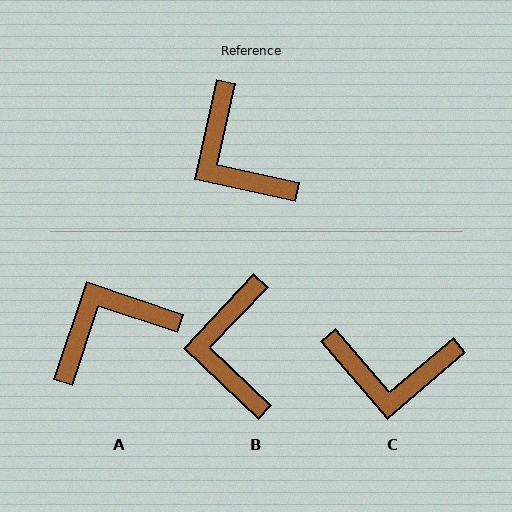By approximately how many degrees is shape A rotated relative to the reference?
Approximately 96 degrees clockwise.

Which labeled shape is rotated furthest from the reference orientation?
A, about 96 degrees away.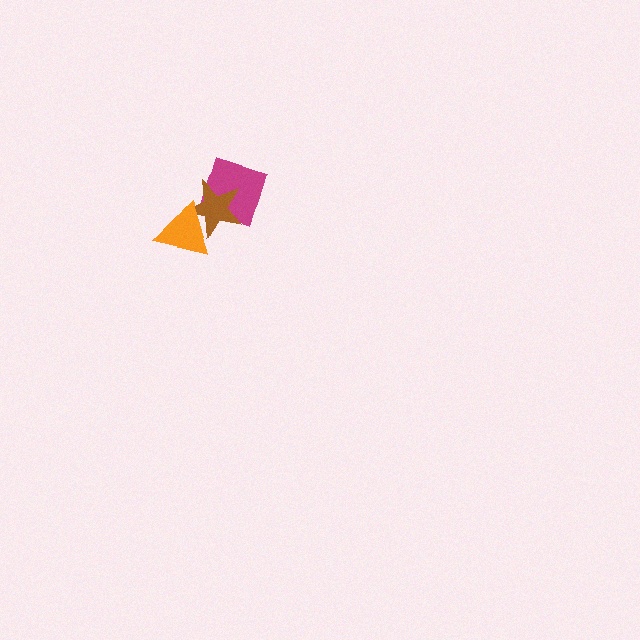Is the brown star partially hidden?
Yes, it is partially covered by another shape.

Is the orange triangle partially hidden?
No, no other shape covers it.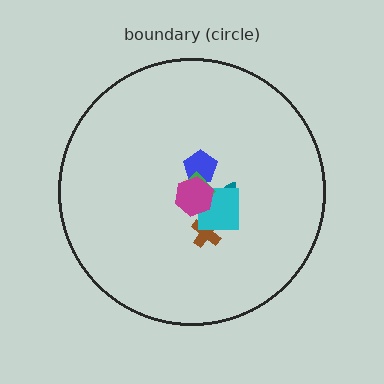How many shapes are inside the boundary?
7 inside, 0 outside.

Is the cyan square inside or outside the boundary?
Inside.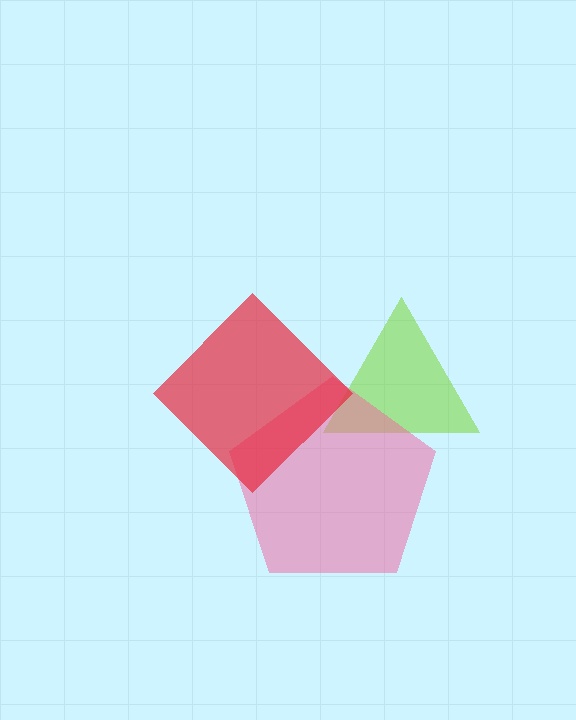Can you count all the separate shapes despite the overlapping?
Yes, there are 3 separate shapes.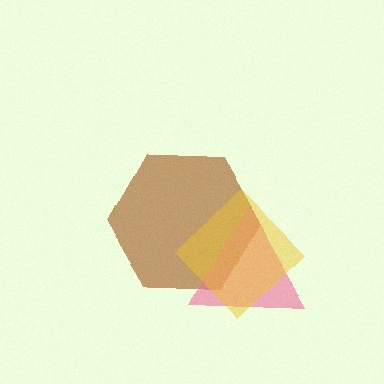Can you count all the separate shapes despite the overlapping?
Yes, there are 3 separate shapes.